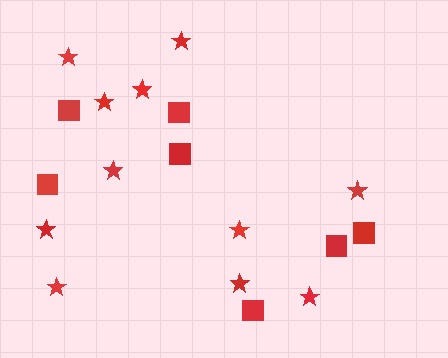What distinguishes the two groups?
There are 2 groups: one group of squares (7) and one group of stars (11).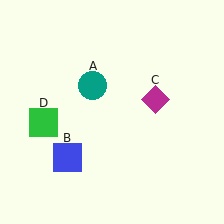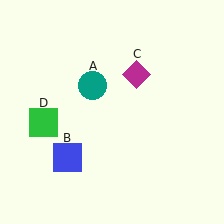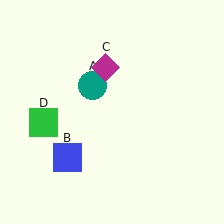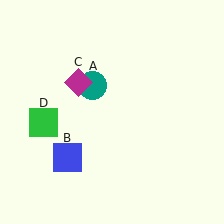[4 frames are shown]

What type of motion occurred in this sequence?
The magenta diamond (object C) rotated counterclockwise around the center of the scene.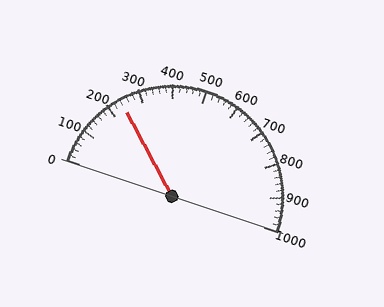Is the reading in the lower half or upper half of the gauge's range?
The reading is in the lower half of the range (0 to 1000).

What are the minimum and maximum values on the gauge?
The gauge ranges from 0 to 1000.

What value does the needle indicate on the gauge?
The needle indicates approximately 240.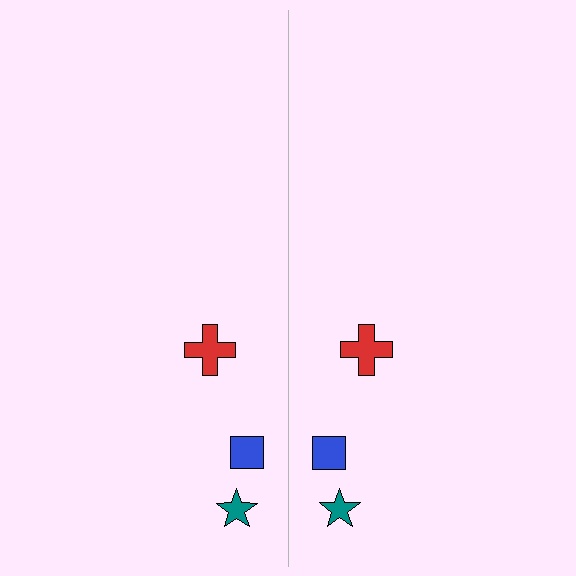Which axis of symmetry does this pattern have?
The pattern has a vertical axis of symmetry running through the center of the image.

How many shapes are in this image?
There are 6 shapes in this image.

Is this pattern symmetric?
Yes, this pattern has bilateral (reflection) symmetry.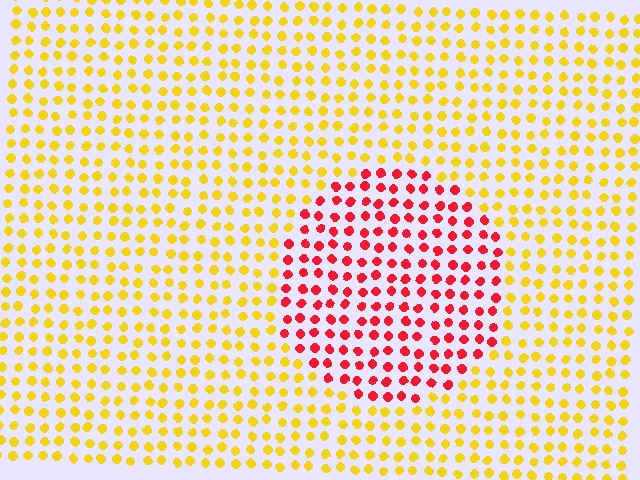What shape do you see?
I see a circle.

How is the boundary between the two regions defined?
The boundary is defined purely by a slight shift in hue (about 59 degrees). Spacing, size, and orientation are identical on both sides.